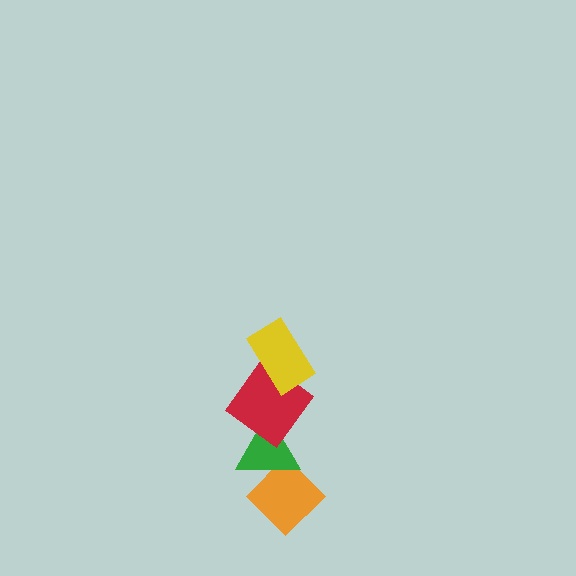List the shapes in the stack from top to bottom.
From top to bottom: the yellow rectangle, the red diamond, the green triangle, the orange diamond.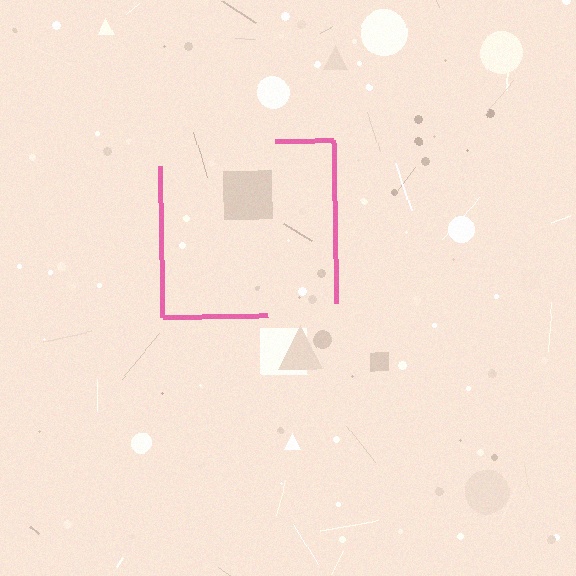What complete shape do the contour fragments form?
The contour fragments form a square.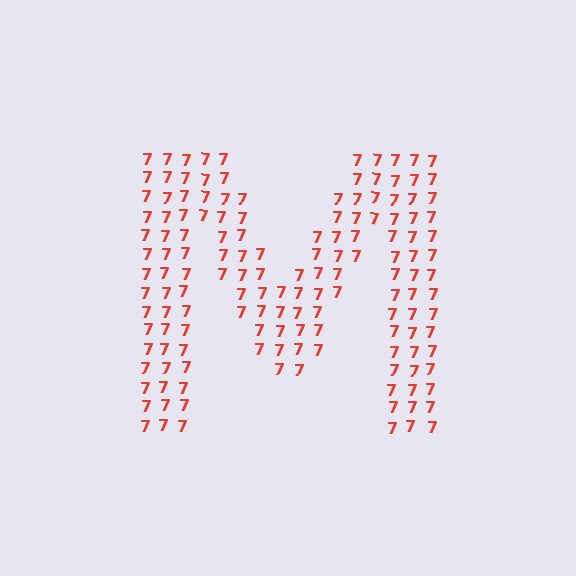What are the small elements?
The small elements are digit 7's.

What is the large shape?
The large shape is the letter M.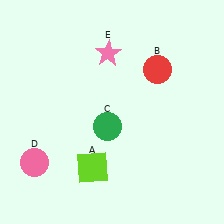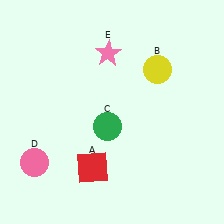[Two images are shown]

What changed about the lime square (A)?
In Image 1, A is lime. In Image 2, it changed to red.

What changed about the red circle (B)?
In Image 1, B is red. In Image 2, it changed to yellow.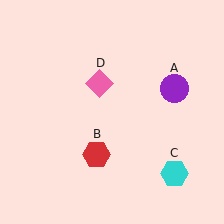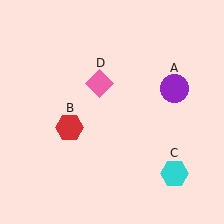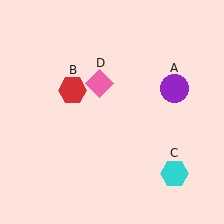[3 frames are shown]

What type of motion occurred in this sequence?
The red hexagon (object B) rotated clockwise around the center of the scene.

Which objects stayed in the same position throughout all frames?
Purple circle (object A) and cyan hexagon (object C) and pink diamond (object D) remained stationary.